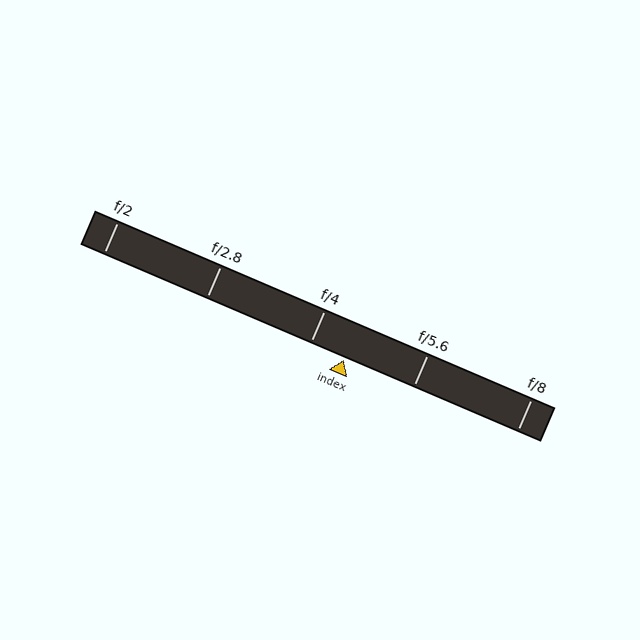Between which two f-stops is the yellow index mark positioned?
The index mark is between f/4 and f/5.6.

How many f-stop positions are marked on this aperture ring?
There are 5 f-stop positions marked.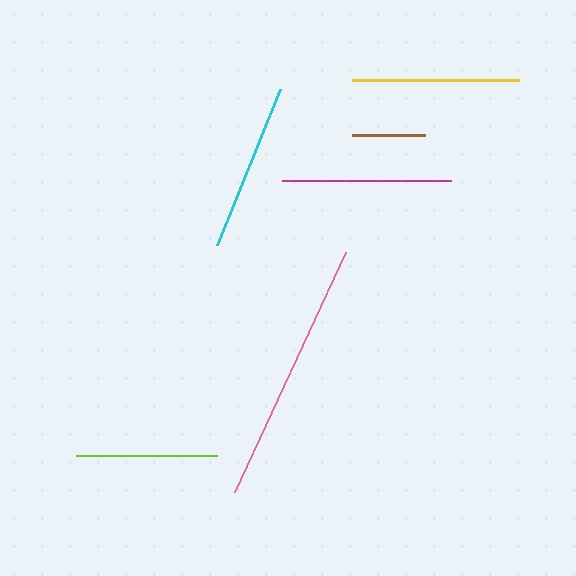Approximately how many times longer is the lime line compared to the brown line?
The lime line is approximately 1.9 times the length of the brown line.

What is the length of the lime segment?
The lime segment is approximately 141 pixels long.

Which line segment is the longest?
The pink line is the longest at approximately 264 pixels.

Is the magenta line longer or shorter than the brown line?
The magenta line is longer than the brown line.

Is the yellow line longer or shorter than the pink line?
The pink line is longer than the yellow line.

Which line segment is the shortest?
The brown line is the shortest at approximately 74 pixels.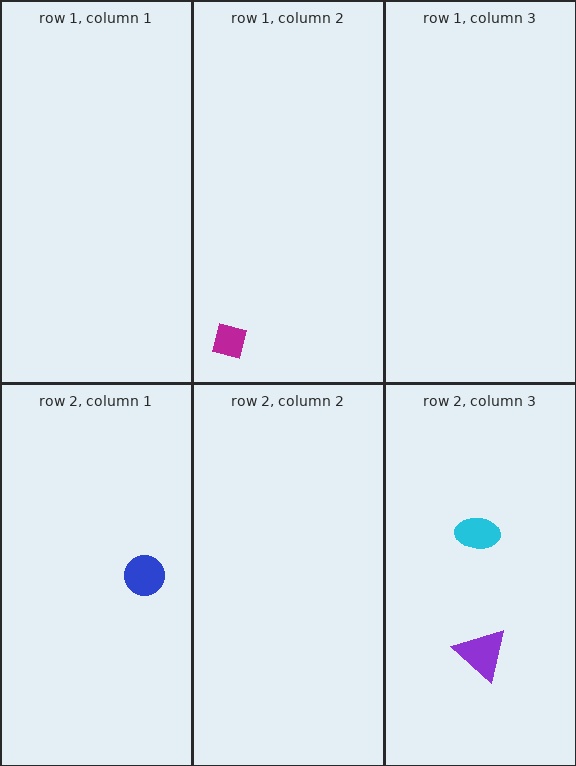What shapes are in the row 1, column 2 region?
The magenta square.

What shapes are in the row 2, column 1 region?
The blue circle.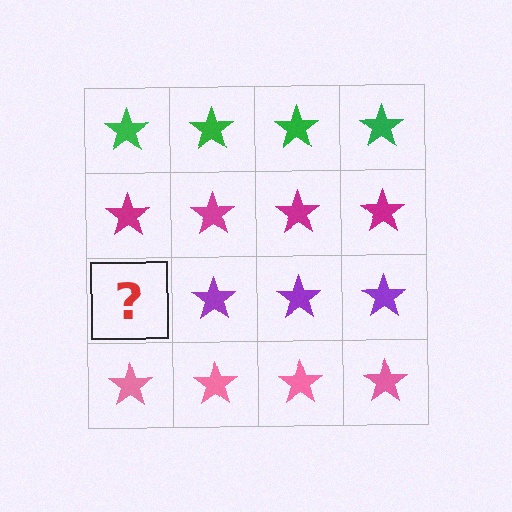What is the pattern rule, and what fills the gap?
The rule is that each row has a consistent color. The gap should be filled with a purple star.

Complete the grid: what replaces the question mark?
The question mark should be replaced with a purple star.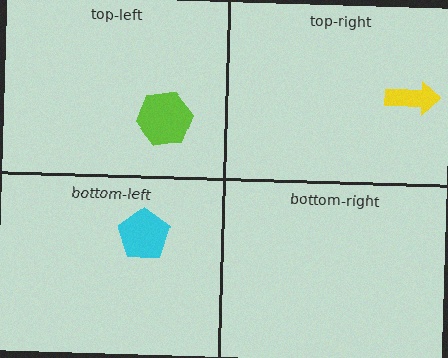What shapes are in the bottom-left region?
The cyan pentagon.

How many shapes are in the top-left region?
1.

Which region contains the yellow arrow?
The top-right region.